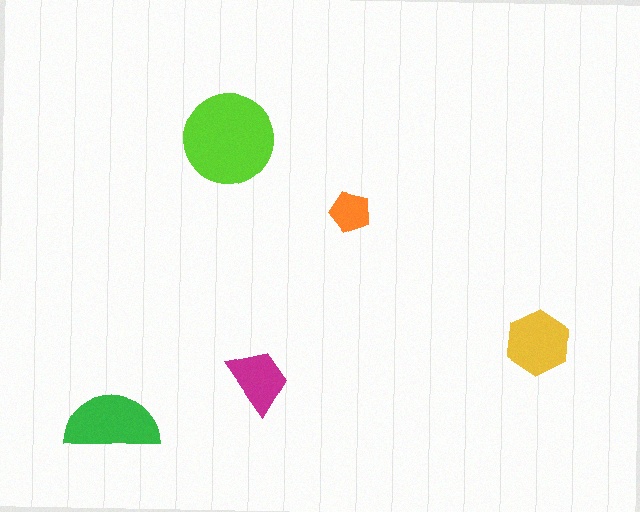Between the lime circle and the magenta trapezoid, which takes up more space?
The lime circle.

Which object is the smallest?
The orange pentagon.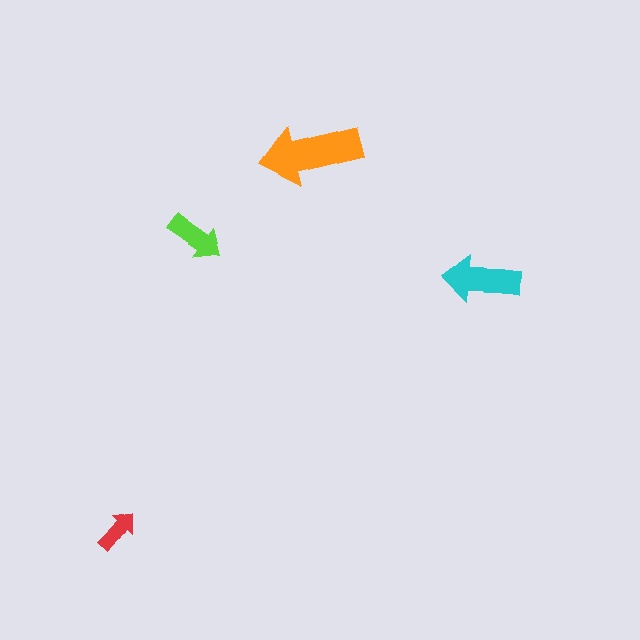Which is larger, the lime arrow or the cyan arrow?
The cyan one.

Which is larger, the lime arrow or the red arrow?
The lime one.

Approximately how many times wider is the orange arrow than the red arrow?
About 2.5 times wider.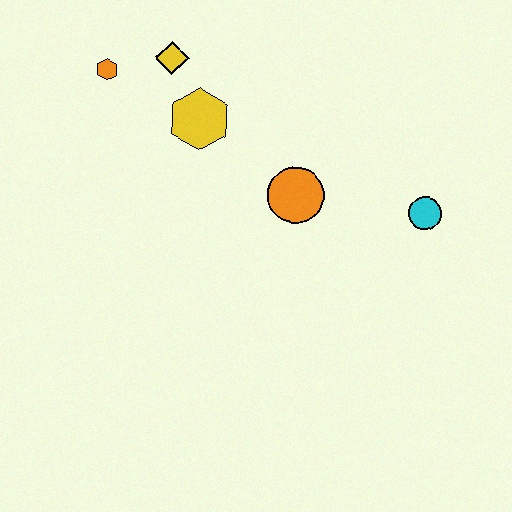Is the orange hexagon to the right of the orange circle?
No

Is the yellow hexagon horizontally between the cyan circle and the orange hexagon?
Yes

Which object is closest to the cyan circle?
The orange circle is closest to the cyan circle.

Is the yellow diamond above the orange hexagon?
Yes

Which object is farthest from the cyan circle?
The orange hexagon is farthest from the cyan circle.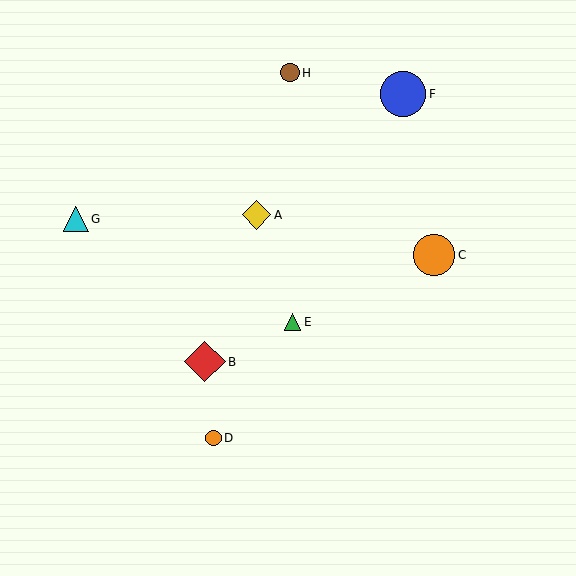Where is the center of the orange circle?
The center of the orange circle is at (214, 438).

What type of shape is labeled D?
Shape D is an orange circle.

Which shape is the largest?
The blue circle (labeled F) is the largest.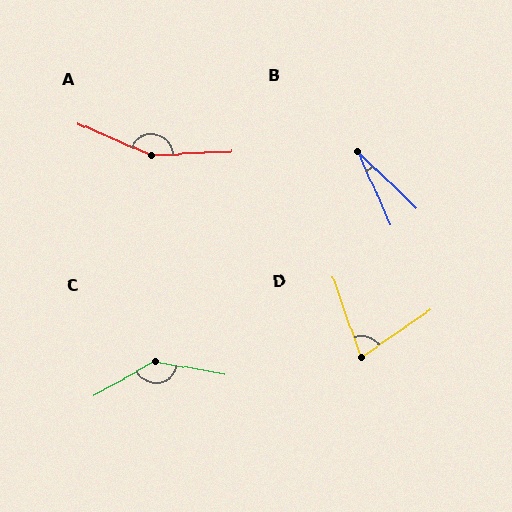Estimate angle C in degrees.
Approximately 141 degrees.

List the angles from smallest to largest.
B (22°), D (75°), C (141°), A (154°).